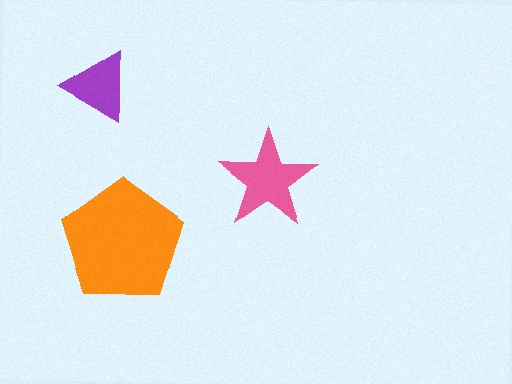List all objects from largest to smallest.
The orange pentagon, the pink star, the purple triangle.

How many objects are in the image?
There are 3 objects in the image.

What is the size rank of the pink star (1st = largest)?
2nd.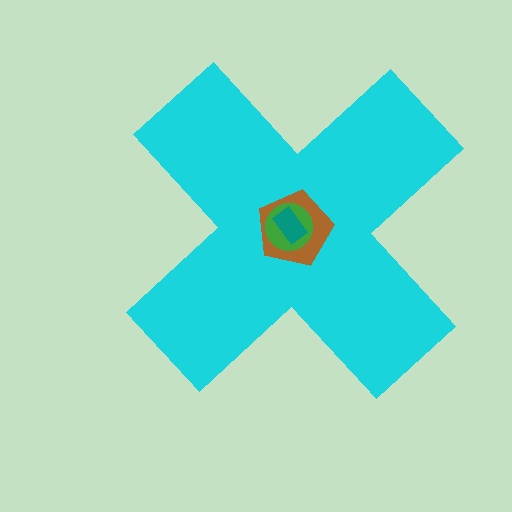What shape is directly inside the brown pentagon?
The green circle.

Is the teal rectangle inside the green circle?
Yes.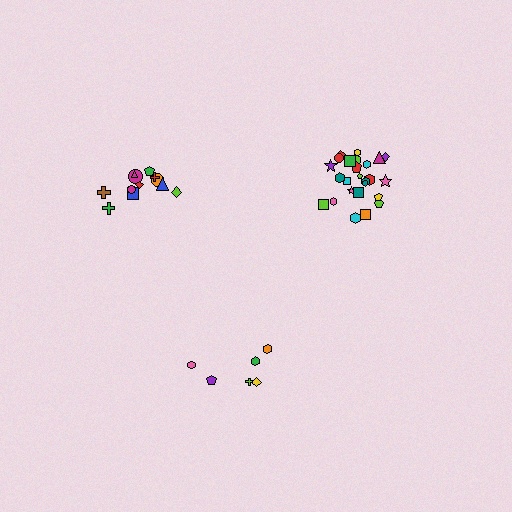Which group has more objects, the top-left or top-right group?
The top-right group.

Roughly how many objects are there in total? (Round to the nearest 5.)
Roughly 45 objects in total.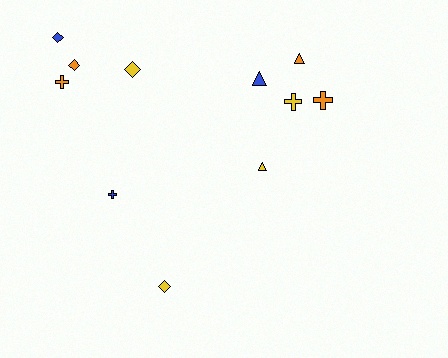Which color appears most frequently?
Orange, with 4 objects.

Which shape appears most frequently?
Cross, with 4 objects.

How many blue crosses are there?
There is 1 blue cross.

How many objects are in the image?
There are 11 objects.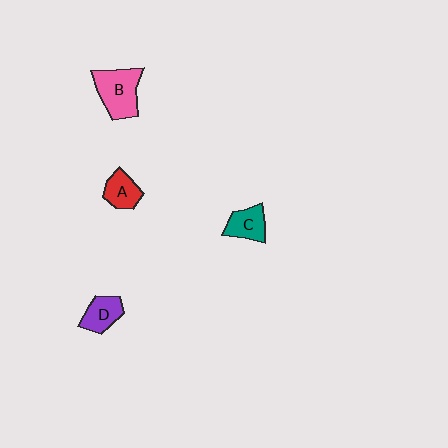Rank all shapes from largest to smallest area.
From largest to smallest: B (pink), D (purple), C (teal), A (red).